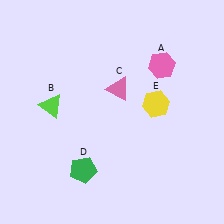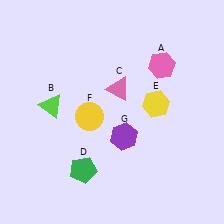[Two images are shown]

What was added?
A yellow circle (F), a purple hexagon (G) were added in Image 2.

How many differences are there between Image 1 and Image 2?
There are 2 differences between the two images.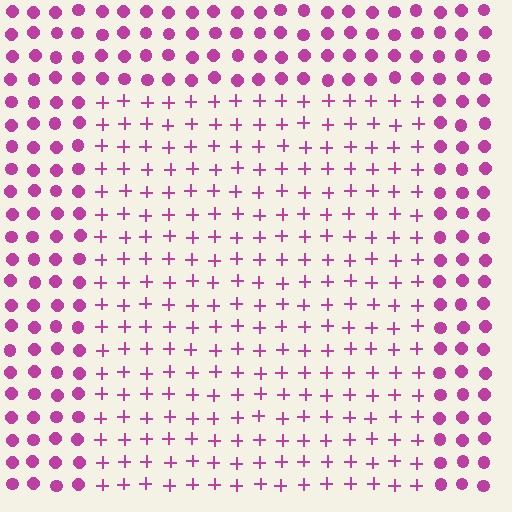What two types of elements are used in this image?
The image uses plus signs inside the rectangle region and circles outside it.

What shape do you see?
I see a rectangle.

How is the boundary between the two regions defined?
The boundary is defined by a change in element shape: plus signs inside vs. circles outside. All elements share the same color and spacing.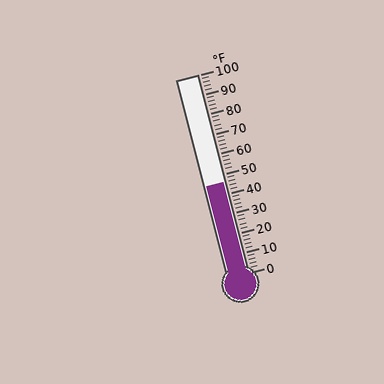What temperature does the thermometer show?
The thermometer shows approximately 46°F.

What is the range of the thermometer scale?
The thermometer scale ranges from 0°F to 100°F.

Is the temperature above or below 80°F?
The temperature is below 80°F.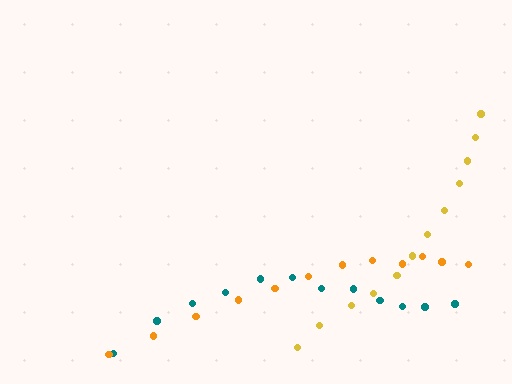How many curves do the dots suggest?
There are 3 distinct paths.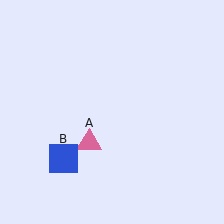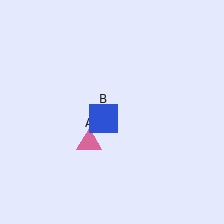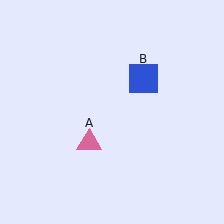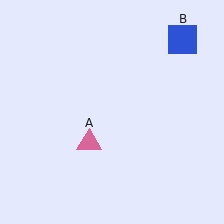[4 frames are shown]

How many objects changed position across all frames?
1 object changed position: blue square (object B).